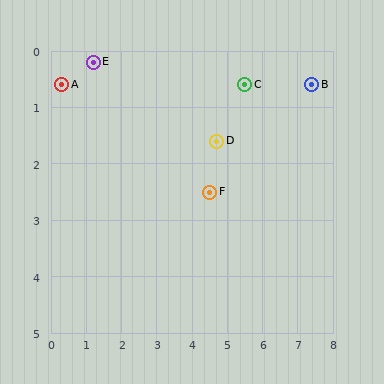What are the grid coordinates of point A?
Point A is at approximately (0.3, 0.6).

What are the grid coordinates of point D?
Point D is at approximately (4.7, 1.6).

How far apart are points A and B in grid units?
Points A and B are about 7.1 grid units apart.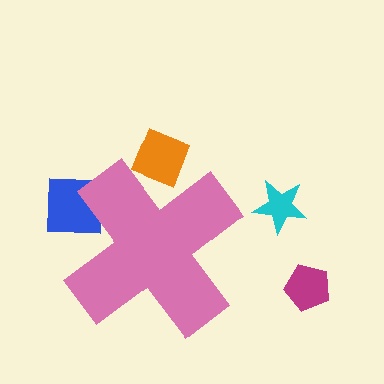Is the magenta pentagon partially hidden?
No, the magenta pentagon is fully visible.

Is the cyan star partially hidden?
No, the cyan star is fully visible.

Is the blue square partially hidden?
Yes, the blue square is partially hidden behind the pink cross.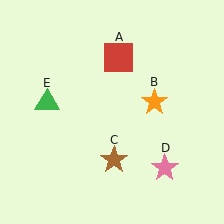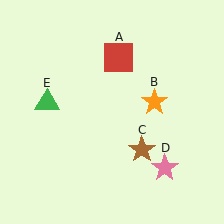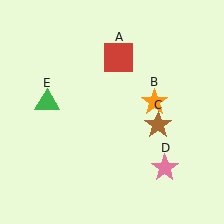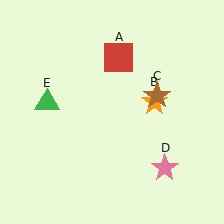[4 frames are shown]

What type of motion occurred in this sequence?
The brown star (object C) rotated counterclockwise around the center of the scene.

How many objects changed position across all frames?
1 object changed position: brown star (object C).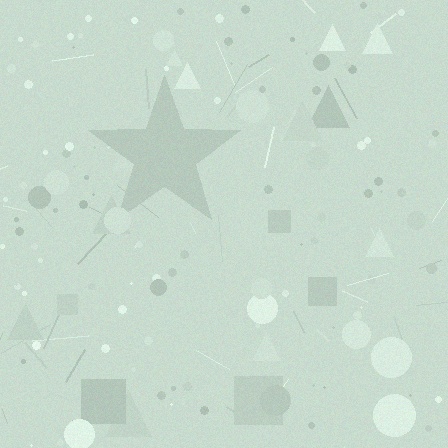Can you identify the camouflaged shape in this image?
The camouflaged shape is a star.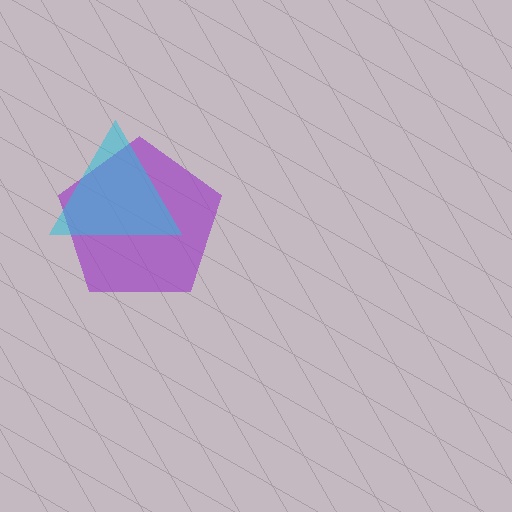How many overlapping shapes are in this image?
There are 2 overlapping shapes in the image.